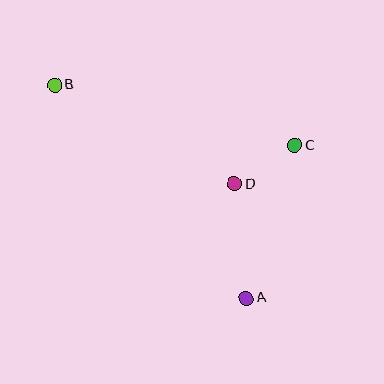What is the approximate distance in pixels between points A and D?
The distance between A and D is approximately 115 pixels.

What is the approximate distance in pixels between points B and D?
The distance between B and D is approximately 206 pixels.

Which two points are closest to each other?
Points C and D are closest to each other.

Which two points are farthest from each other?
Points A and B are farthest from each other.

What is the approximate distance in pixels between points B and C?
The distance between B and C is approximately 248 pixels.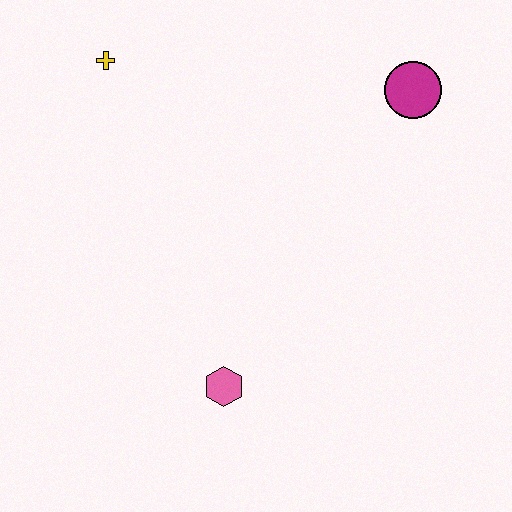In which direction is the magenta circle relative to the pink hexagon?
The magenta circle is above the pink hexagon.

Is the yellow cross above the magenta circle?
Yes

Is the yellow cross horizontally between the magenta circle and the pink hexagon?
No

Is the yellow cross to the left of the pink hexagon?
Yes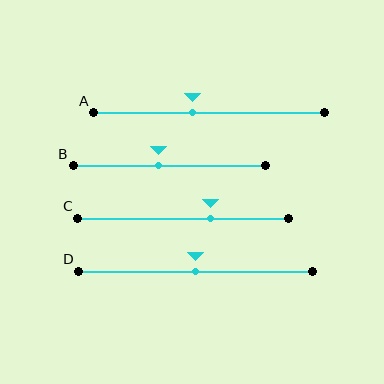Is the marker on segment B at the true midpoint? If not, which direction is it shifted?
No, the marker on segment B is shifted to the left by about 6% of the segment length.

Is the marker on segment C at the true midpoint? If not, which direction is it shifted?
No, the marker on segment C is shifted to the right by about 13% of the segment length.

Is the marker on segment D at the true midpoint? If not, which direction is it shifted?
Yes, the marker on segment D is at the true midpoint.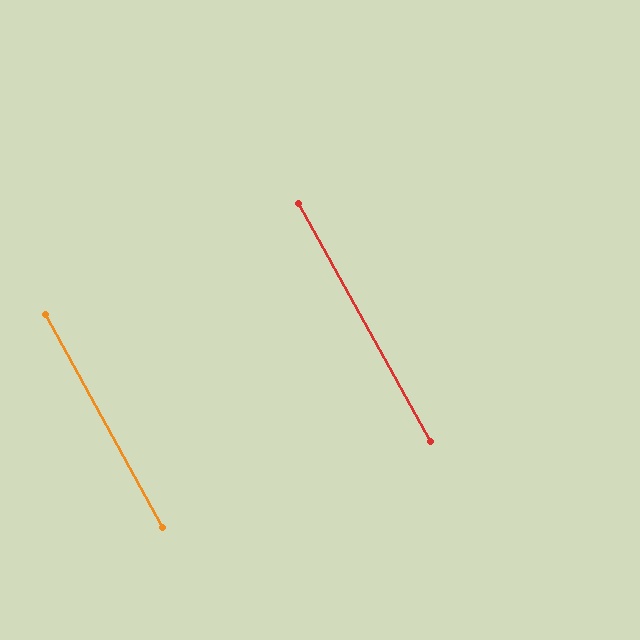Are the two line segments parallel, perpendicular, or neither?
Parallel — their directions differ by only 0.2°.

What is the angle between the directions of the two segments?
Approximately 0 degrees.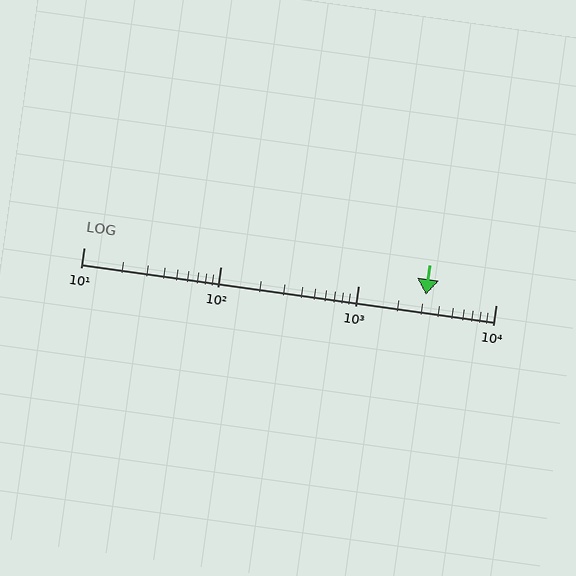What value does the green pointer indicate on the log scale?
The pointer indicates approximately 3100.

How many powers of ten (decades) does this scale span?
The scale spans 3 decades, from 10 to 10000.